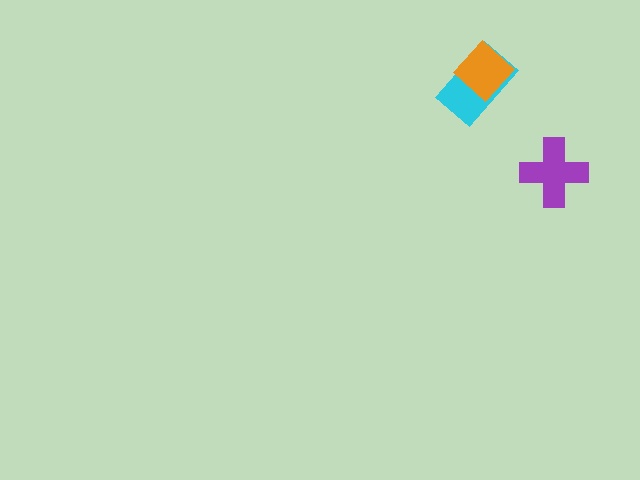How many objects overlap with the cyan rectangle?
1 object overlaps with the cyan rectangle.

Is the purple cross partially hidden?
No, no other shape covers it.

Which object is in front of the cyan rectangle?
The orange diamond is in front of the cyan rectangle.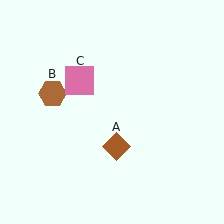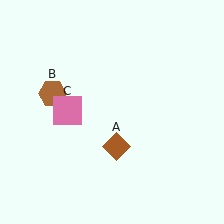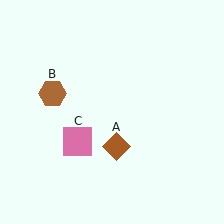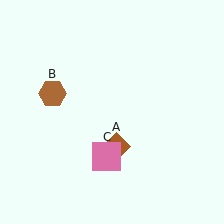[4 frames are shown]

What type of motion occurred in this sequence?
The pink square (object C) rotated counterclockwise around the center of the scene.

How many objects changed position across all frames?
1 object changed position: pink square (object C).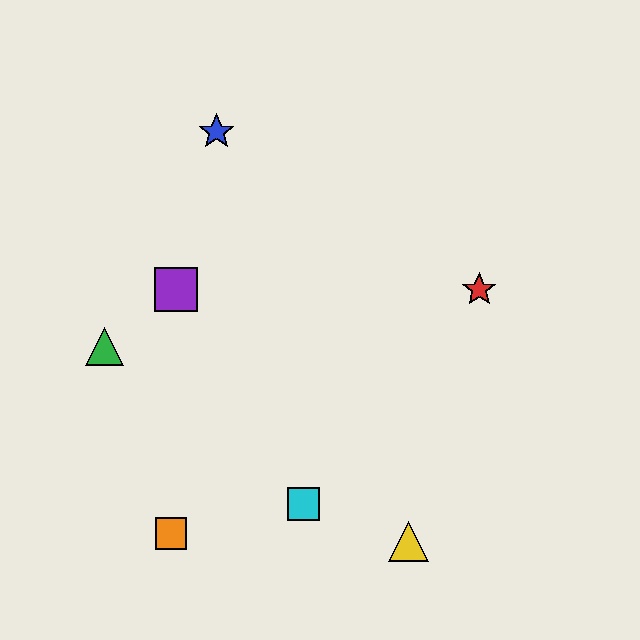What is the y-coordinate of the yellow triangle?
The yellow triangle is at y≈542.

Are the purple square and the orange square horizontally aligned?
No, the purple square is at y≈290 and the orange square is at y≈534.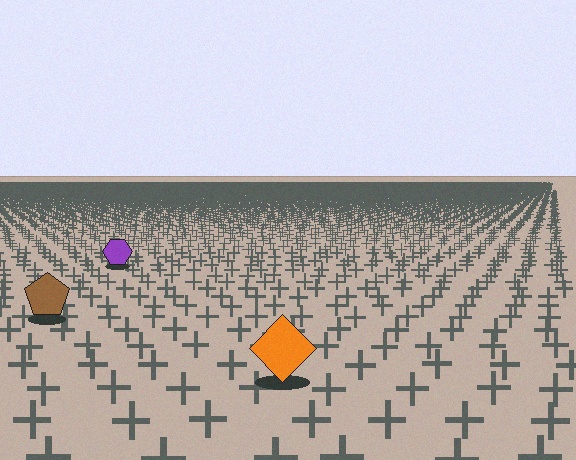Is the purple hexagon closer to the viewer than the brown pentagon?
No. The brown pentagon is closer — you can tell from the texture gradient: the ground texture is coarser near it.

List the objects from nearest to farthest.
From nearest to farthest: the orange diamond, the brown pentagon, the purple hexagon.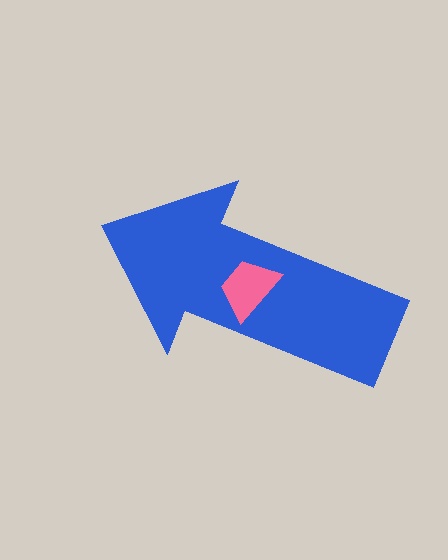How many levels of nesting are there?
2.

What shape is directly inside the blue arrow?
The pink trapezoid.